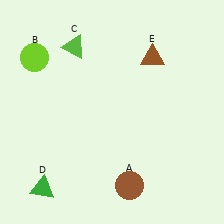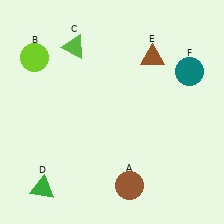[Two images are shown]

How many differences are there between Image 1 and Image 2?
There is 1 difference between the two images.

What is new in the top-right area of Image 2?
A teal circle (F) was added in the top-right area of Image 2.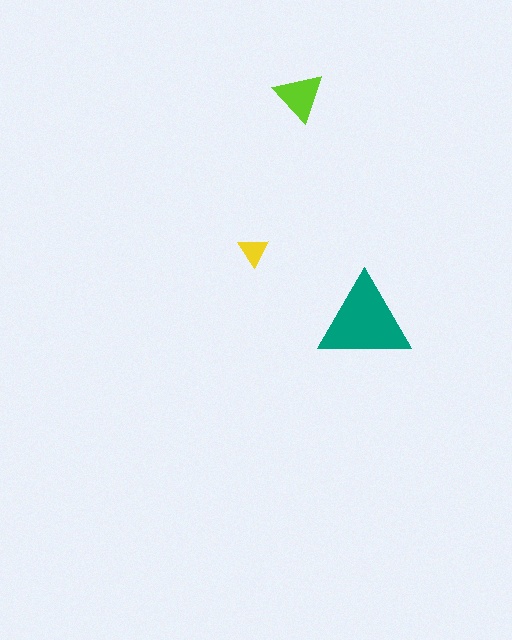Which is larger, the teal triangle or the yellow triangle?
The teal one.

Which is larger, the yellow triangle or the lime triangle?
The lime one.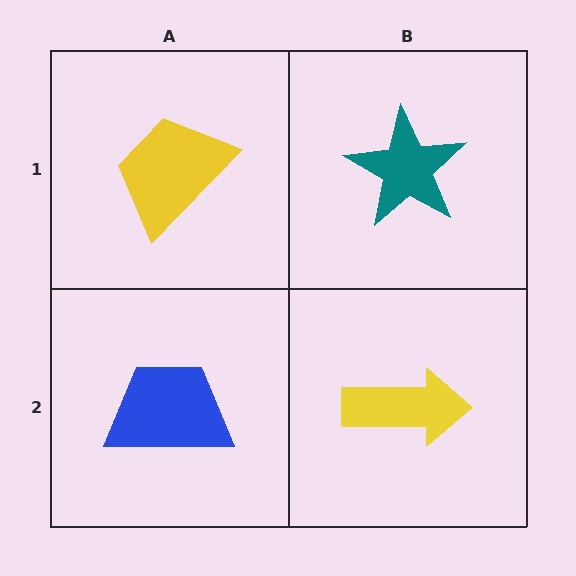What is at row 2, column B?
A yellow arrow.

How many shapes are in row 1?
2 shapes.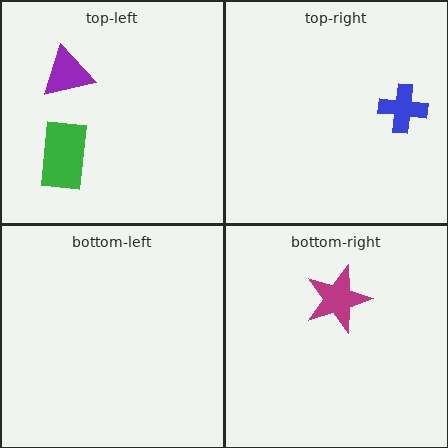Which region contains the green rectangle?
The top-left region.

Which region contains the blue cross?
The top-right region.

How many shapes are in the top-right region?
1.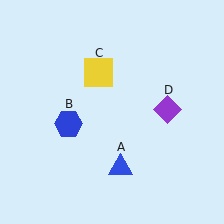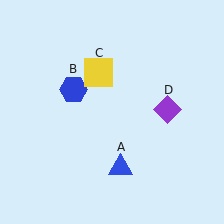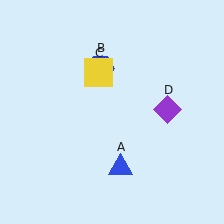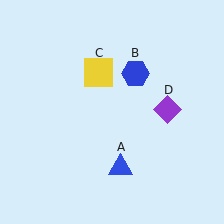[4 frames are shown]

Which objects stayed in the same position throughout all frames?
Blue triangle (object A) and yellow square (object C) and purple diamond (object D) remained stationary.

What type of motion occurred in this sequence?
The blue hexagon (object B) rotated clockwise around the center of the scene.